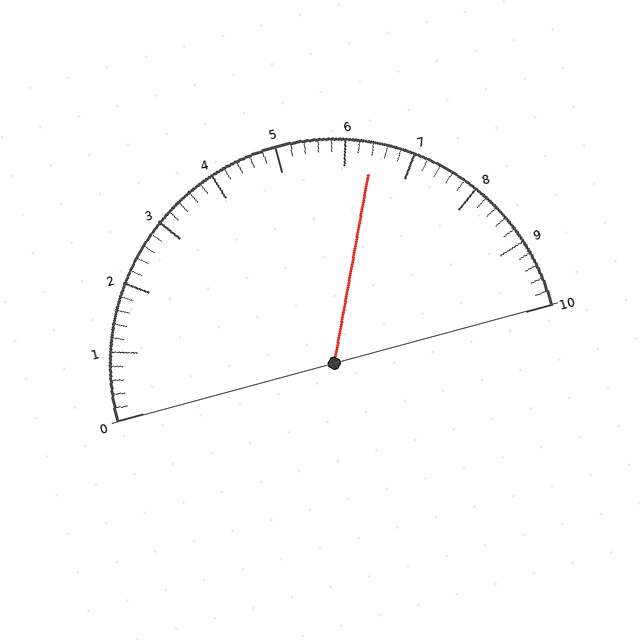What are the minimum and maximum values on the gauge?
The gauge ranges from 0 to 10.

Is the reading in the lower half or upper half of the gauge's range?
The reading is in the upper half of the range (0 to 10).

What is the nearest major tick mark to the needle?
The nearest major tick mark is 6.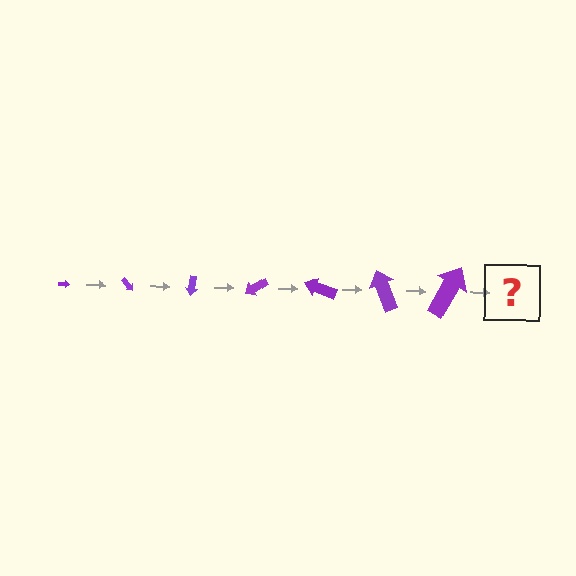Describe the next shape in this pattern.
It should be an arrow, larger than the previous one and rotated 350 degrees from the start.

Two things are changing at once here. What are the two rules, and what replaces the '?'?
The two rules are that the arrow grows larger each step and it rotates 50 degrees each step. The '?' should be an arrow, larger than the previous one and rotated 350 degrees from the start.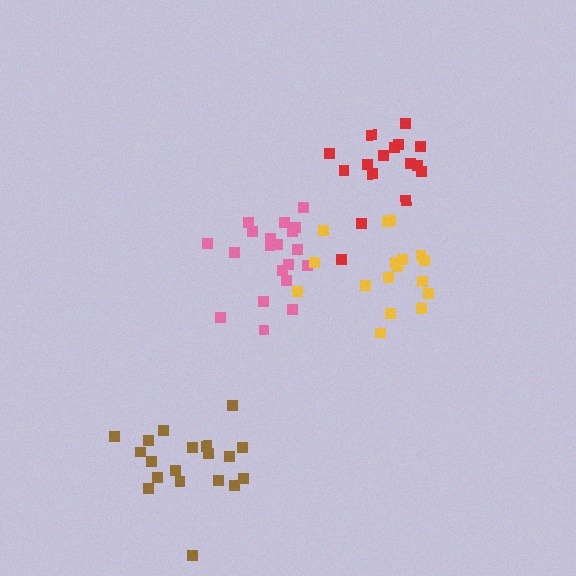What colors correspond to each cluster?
The clusters are colored: pink, red, brown, yellow.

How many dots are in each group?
Group 1: 20 dots, Group 2: 16 dots, Group 3: 19 dots, Group 4: 17 dots (72 total).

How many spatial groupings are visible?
There are 4 spatial groupings.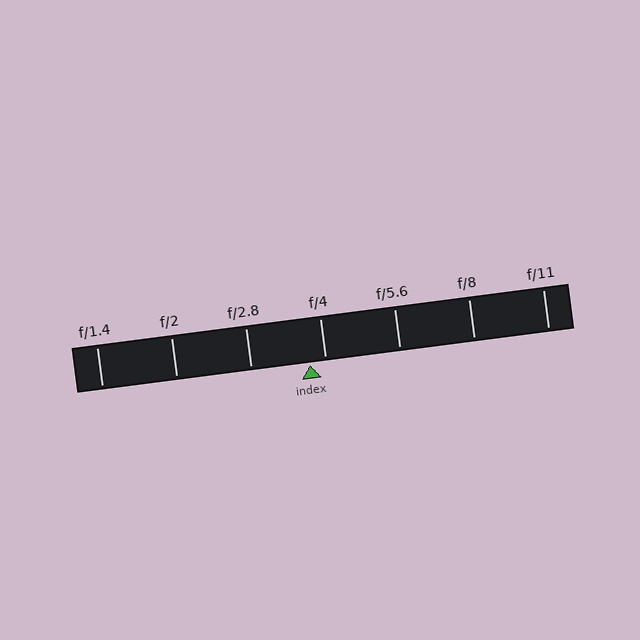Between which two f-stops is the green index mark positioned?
The index mark is between f/2.8 and f/4.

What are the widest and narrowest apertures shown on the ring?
The widest aperture shown is f/1.4 and the narrowest is f/11.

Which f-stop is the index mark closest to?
The index mark is closest to f/4.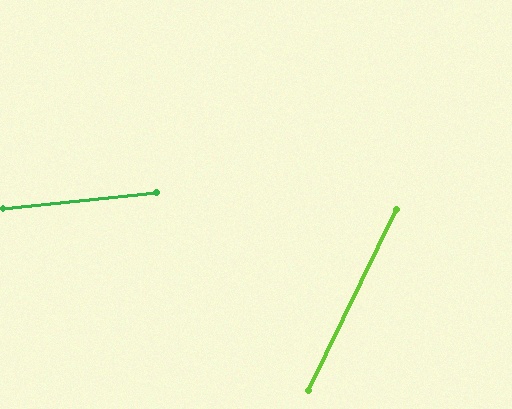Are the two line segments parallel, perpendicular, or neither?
Neither parallel nor perpendicular — they differ by about 58°.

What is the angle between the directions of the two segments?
Approximately 58 degrees.